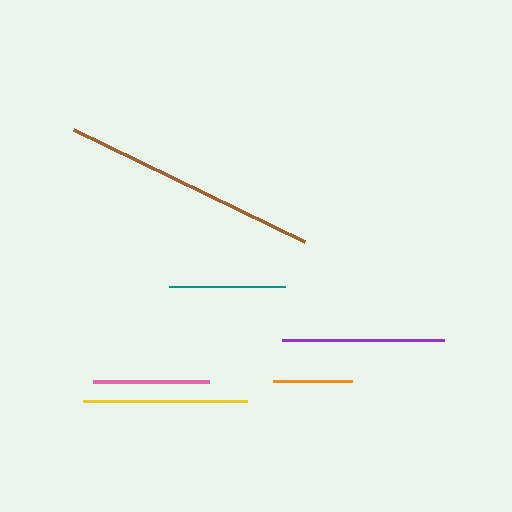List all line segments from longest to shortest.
From longest to shortest: brown, yellow, purple, pink, teal, orange.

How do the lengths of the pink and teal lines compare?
The pink and teal lines are approximately the same length.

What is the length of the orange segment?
The orange segment is approximately 79 pixels long.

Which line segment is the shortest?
The orange line is the shortest at approximately 79 pixels.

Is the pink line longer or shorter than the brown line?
The brown line is longer than the pink line.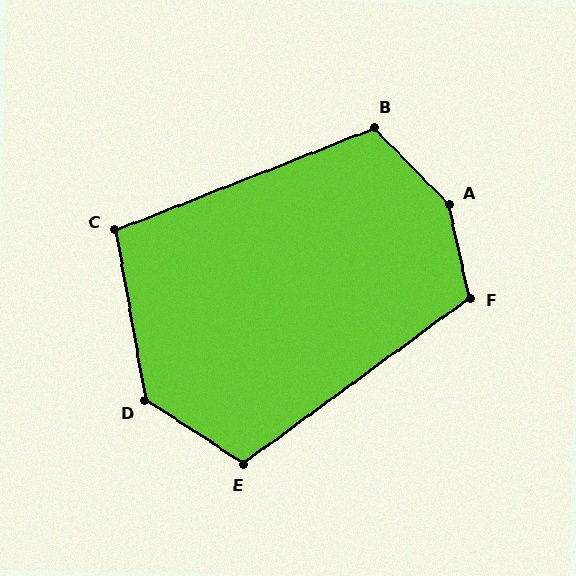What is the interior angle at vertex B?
Approximately 113 degrees (obtuse).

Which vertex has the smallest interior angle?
C, at approximately 102 degrees.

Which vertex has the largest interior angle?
A, at approximately 147 degrees.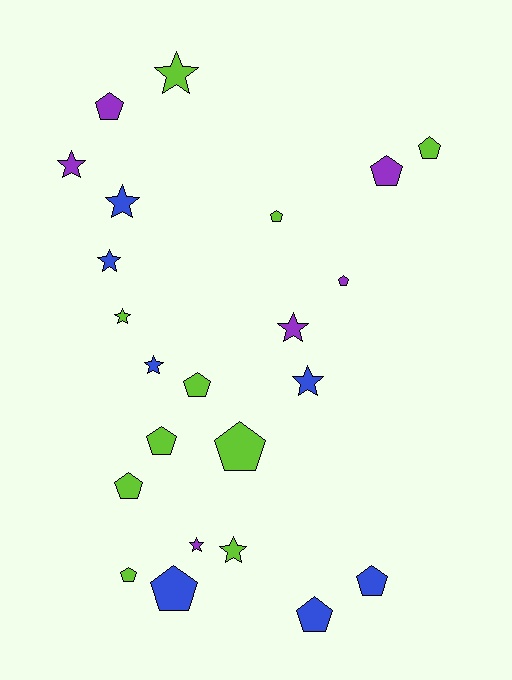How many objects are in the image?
There are 23 objects.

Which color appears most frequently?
Lime, with 10 objects.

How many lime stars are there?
There are 3 lime stars.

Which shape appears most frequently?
Pentagon, with 13 objects.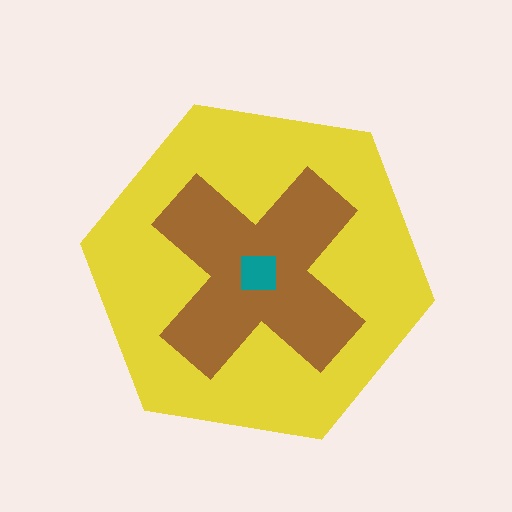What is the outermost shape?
The yellow hexagon.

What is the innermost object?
The teal square.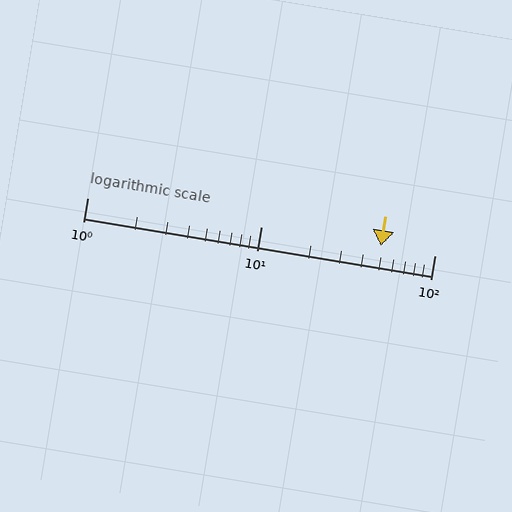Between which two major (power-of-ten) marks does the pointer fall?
The pointer is between 10 and 100.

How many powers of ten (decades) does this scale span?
The scale spans 2 decades, from 1 to 100.